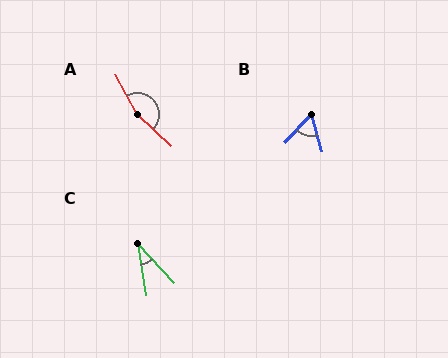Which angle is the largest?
A, at approximately 161 degrees.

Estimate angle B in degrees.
Approximately 59 degrees.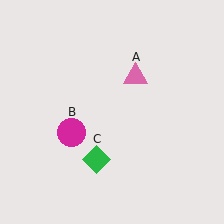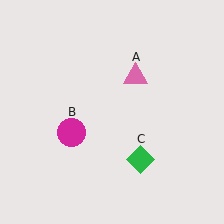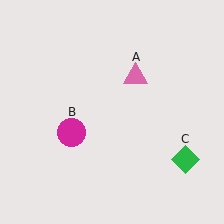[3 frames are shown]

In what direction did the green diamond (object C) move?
The green diamond (object C) moved right.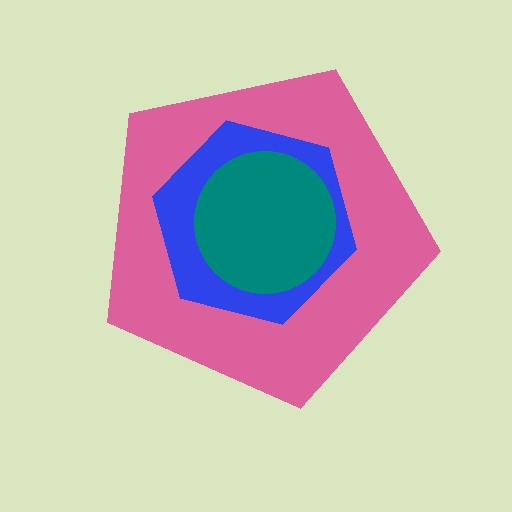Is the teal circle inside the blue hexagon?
Yes.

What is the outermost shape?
The pink pentagon.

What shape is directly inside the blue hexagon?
The teal circle.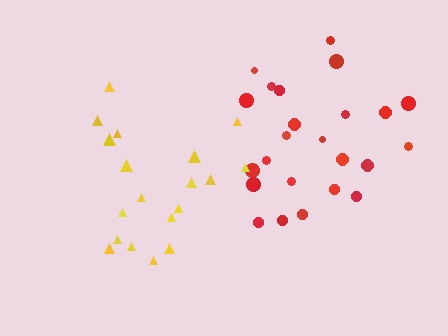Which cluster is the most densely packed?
Red.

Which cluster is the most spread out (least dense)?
Yellow.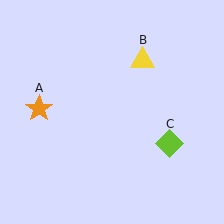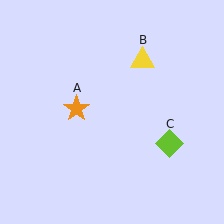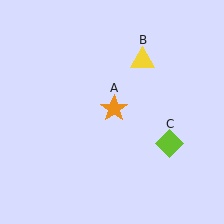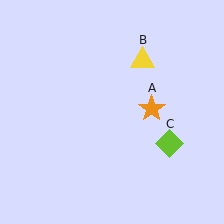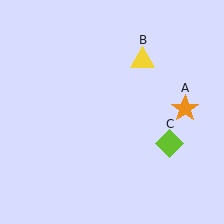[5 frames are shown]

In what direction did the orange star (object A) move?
The orange star (object A) moved right.